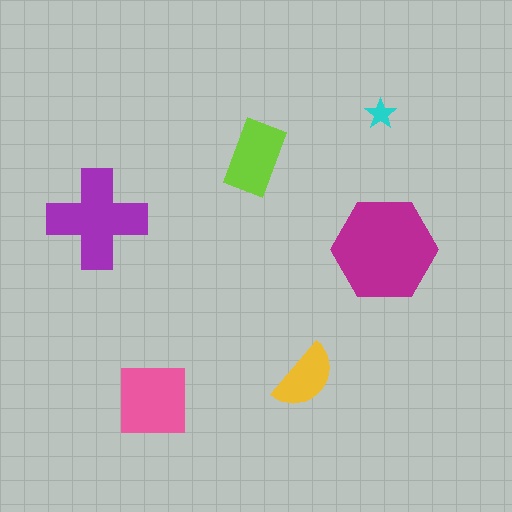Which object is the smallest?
The cyan star.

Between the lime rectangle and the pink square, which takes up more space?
The pink square.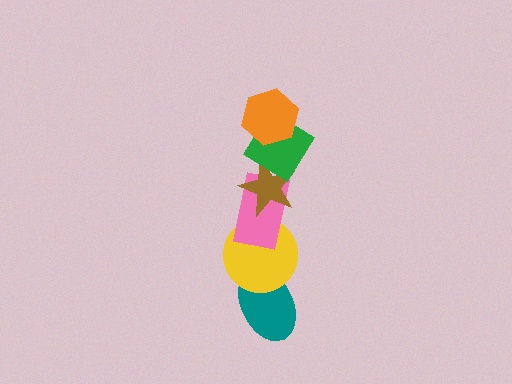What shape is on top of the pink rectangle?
The brown star is on top of the pink rectangle.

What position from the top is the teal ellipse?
The teal ellipse is 6th from the top.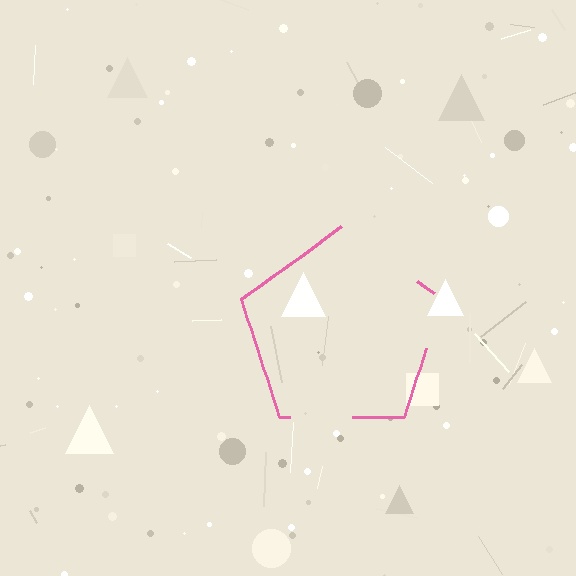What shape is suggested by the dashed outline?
The dashed outline suggests a pentagon.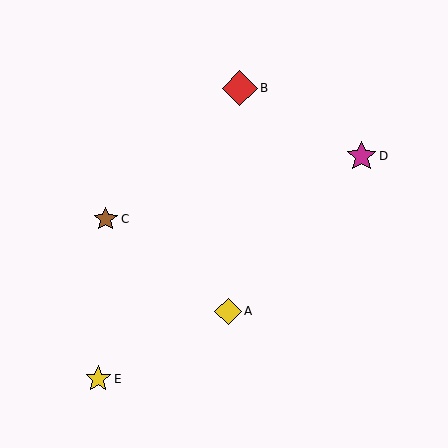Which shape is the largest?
The red diamond (labeled B) is the largest.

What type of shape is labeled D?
Shape D is a magenta star.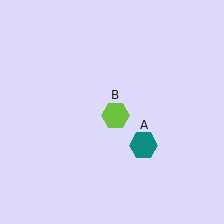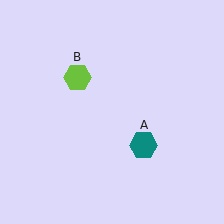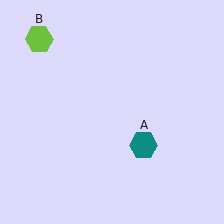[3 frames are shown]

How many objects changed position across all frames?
1 object changed position: lime hexagon (object B).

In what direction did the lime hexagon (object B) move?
The lime hexagon (object B) moved up and to the left.